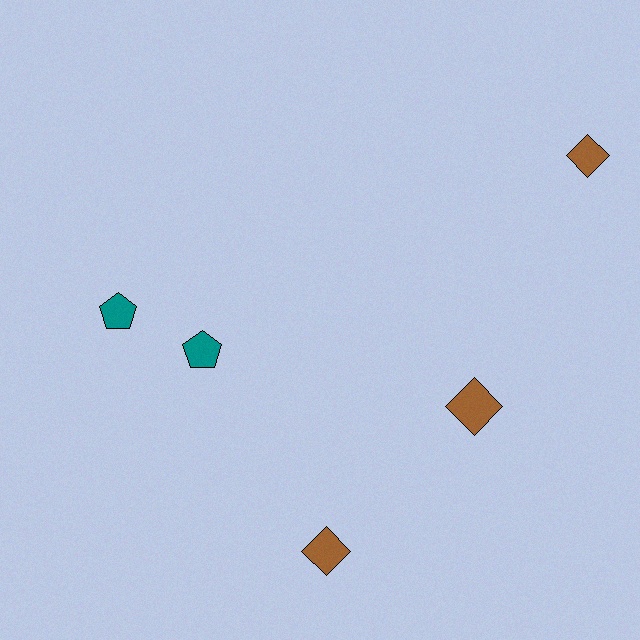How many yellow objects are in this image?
There are no yellow objects.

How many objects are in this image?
There are 5 objects.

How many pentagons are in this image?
There are 2 pentagons.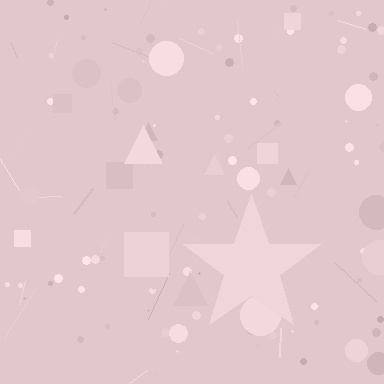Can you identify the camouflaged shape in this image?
The camouflaged shape is a star.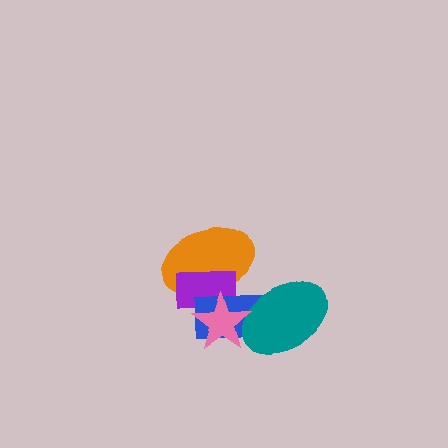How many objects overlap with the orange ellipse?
3 objects overlap with the orange ellipse.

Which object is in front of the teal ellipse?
The pink star is in front of the teal ellipse.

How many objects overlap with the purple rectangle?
3 objects overlap with the purple rectangle.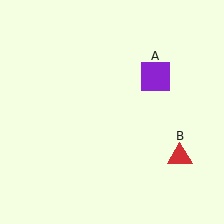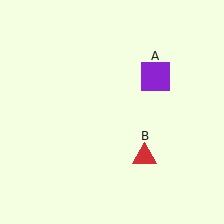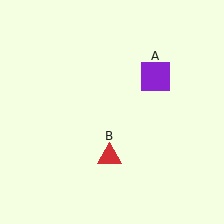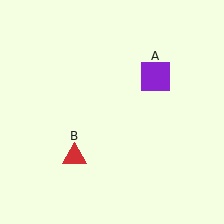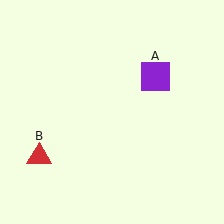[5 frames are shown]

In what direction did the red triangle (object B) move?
The red triangle (object B) moved left.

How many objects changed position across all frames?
1 object changed position: red triangle (object B).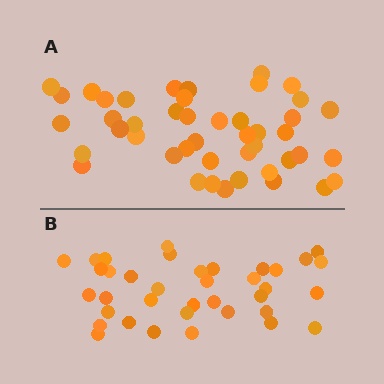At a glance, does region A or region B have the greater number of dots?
Region A (the top region) has more dots.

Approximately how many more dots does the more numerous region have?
Region A has roughly 8 or so more dots than region B.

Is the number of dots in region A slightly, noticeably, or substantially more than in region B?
Region A has only slightly more — the two regions are fairly close. The ratio is roughly 1.2 to 1.